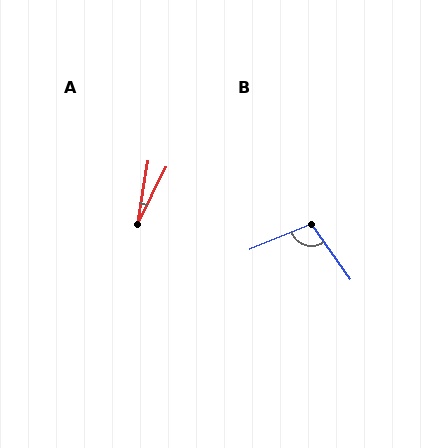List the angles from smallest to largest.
A (18°), B (103°).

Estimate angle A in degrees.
Approximately 18 degrees.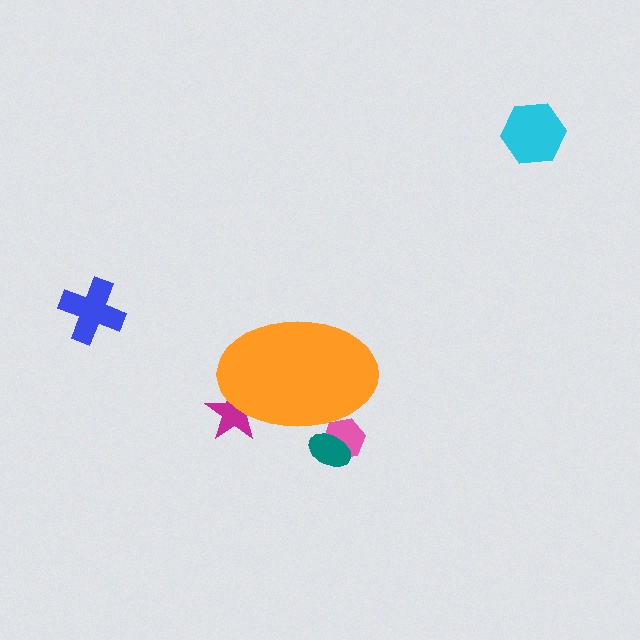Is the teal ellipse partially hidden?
Yes, the teal ellipse is partially hidden behind the orange ellipse.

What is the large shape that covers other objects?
An orange ellipse.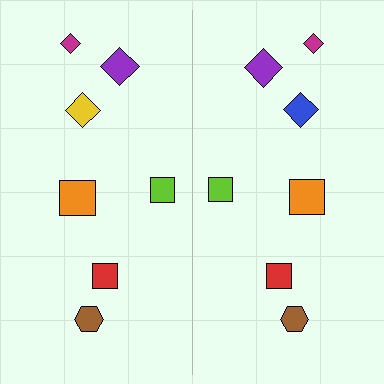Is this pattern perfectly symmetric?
No, the pattern is not perfectly symmetric. The blue diamond on the right side breaks the symmetry — its mirror counterpart is yellow.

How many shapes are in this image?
There are 14 shapes in this image.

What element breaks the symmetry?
The blue diamond on the right side breaks the symmetry — its mirror counterpart is yellow.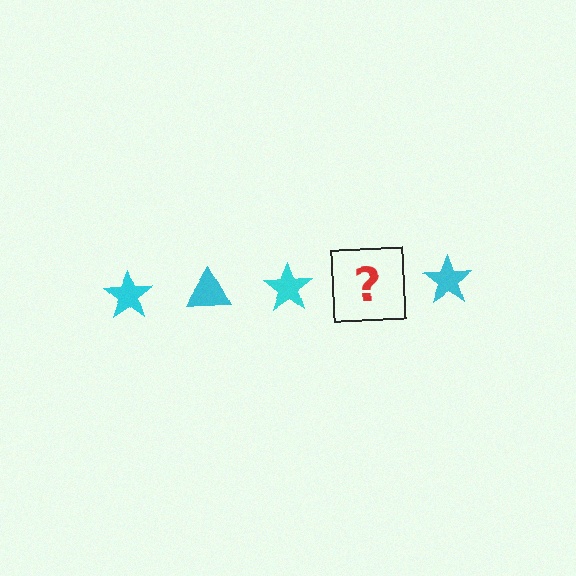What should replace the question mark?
The question mark should be replaced with a cyan triangle.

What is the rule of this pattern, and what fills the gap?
The rule is that the pattern cycles through star, triangle shapes in cyan. The gap should be filled with a cyan triangle.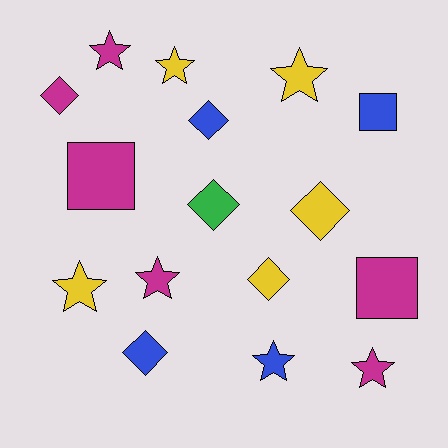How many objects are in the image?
There are 16 objects.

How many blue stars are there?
There is 1 blue star.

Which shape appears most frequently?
Star, with 7 objects.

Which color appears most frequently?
Magenta, with 6 objects.